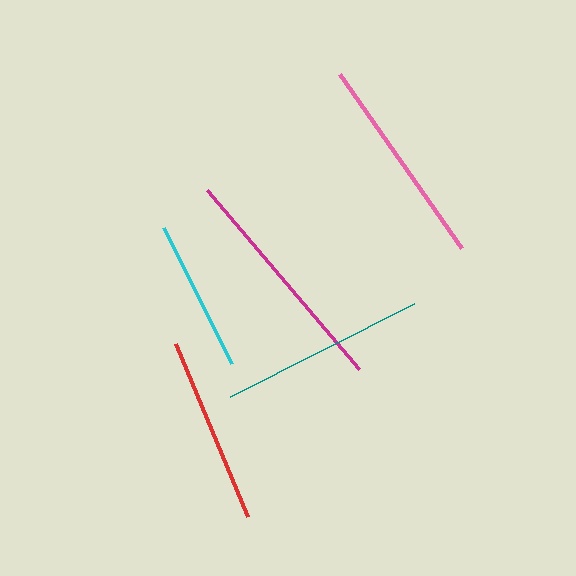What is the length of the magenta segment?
The magenta segment is approximately 235 pixels long.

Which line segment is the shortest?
The cyan line is the shortest at approximately 152 pixels.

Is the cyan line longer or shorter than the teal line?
The teal line is longer than the cyan line.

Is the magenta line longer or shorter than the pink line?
The magenta line is longer than the pink line.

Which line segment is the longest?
The magenta line is the longest at approximately 235 pixels.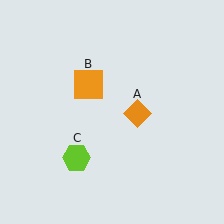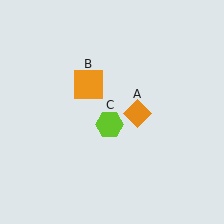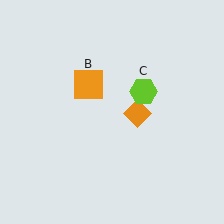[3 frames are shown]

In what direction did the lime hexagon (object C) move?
The lime hexagon (object C) moved up and to the right.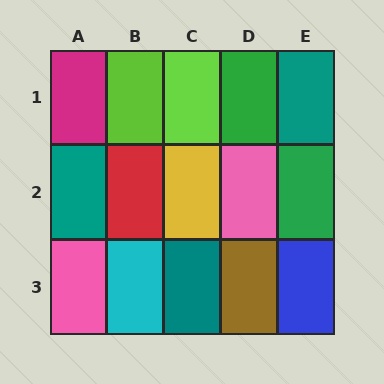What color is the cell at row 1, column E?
Teal.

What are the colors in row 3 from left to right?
Pink, cyan, teal, brown, blue.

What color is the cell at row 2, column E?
Green.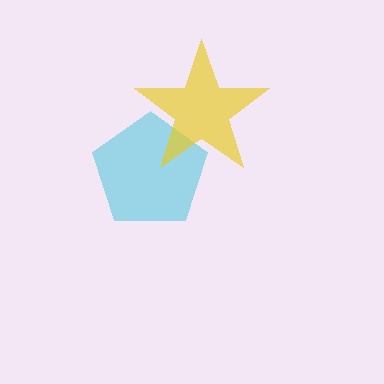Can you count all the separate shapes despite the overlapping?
Yes, there are 2 separate shapes.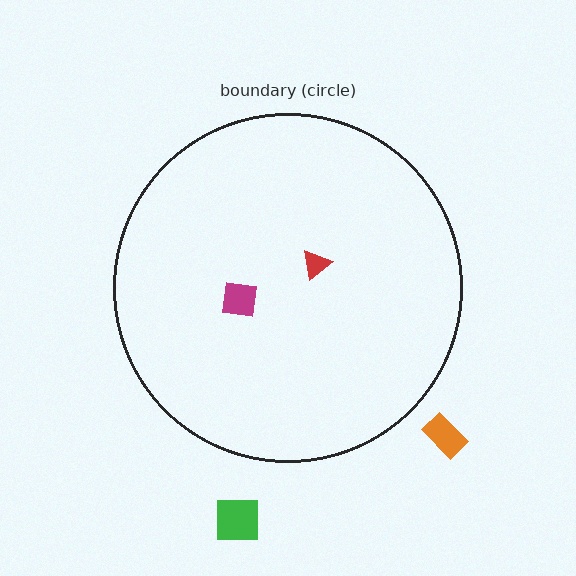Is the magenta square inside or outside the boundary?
Inside.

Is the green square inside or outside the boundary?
Outside.